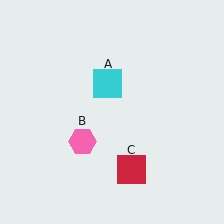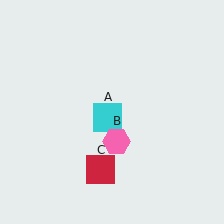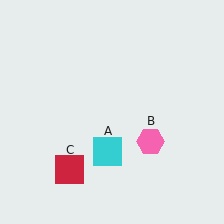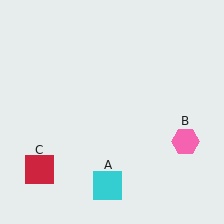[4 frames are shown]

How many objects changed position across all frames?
3 objects changed position: cyan square (object A), pink hexagon (object B), red square (object C).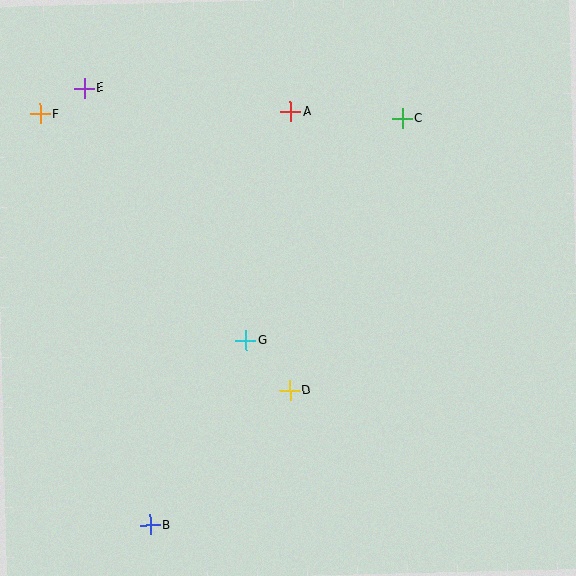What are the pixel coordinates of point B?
Point B is at (150, 525).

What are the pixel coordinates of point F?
Point F is at (40, 114).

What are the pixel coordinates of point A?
Point A is at (290, 112).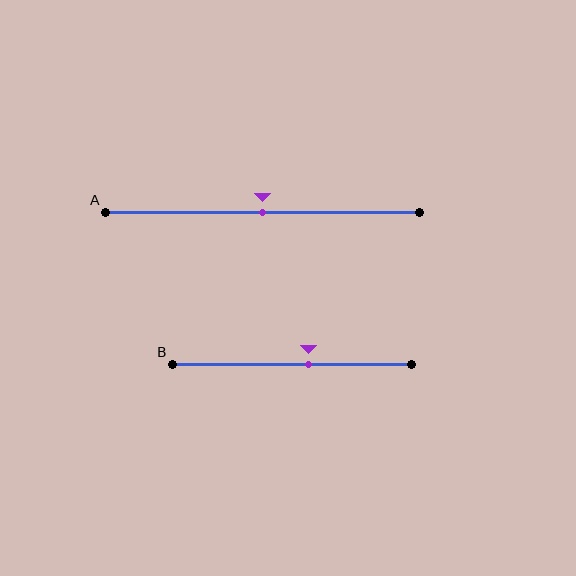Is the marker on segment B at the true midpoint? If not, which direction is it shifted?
No, the marker on segment B is shifted to the right by about 7% of the segment length.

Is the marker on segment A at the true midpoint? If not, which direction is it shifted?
Yes, the marker on segment A is at the true midpoint.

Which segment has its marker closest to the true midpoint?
Segment A has its marker closest to the true midpoint.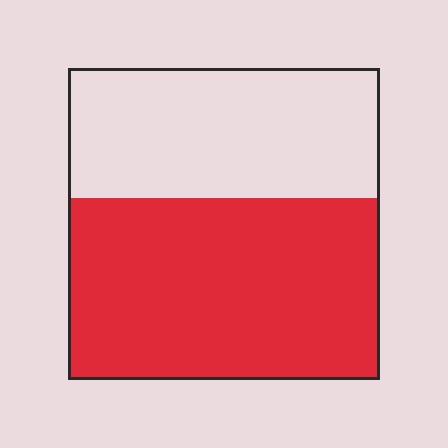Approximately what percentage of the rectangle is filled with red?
Approximately 60%.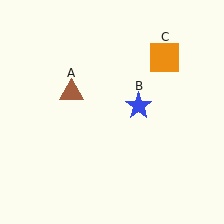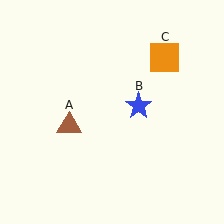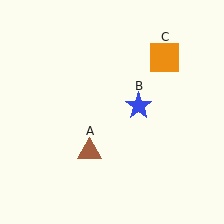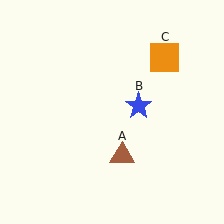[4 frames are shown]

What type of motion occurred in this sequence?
The brown triangle (object A) rotated counterclockwise around the center of the scene.